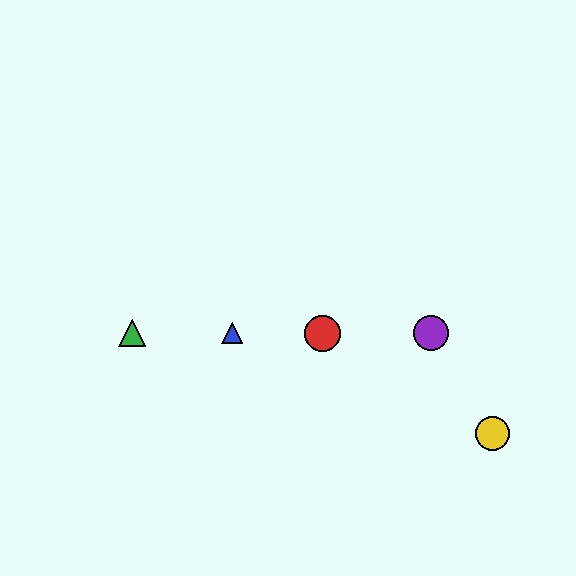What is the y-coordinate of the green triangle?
The green triangle is at y≈333.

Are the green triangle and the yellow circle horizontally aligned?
No, the green triangle is at y≈333 and the yellow circle is at y≈433.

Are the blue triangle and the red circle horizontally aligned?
Yes, both are at y≈333.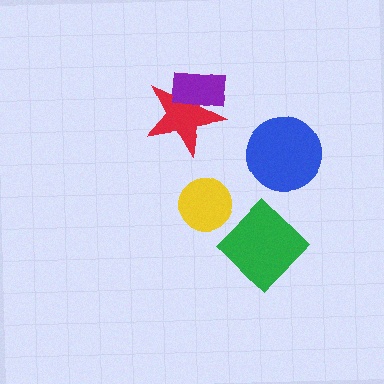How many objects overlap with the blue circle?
0 objects overlap with the blue circle.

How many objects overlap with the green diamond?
0 objects overlap with the green diamond.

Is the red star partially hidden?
Yes, it is partially covered by another shape.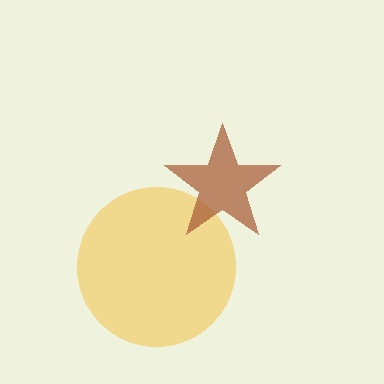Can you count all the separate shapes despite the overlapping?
Yes, there are 2 separate shapes.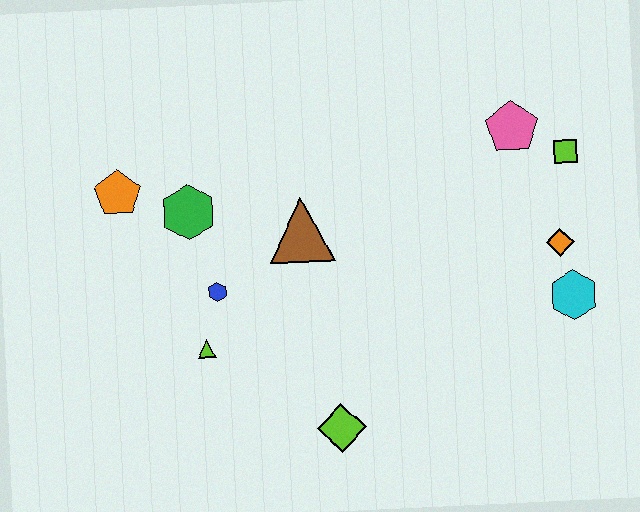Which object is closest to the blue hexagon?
The lime triangle is closest to the blue hexagon.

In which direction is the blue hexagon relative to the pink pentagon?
The blue hexagon is to the left of the pink pentagon.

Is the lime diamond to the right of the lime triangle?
Yes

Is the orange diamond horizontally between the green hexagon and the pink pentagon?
No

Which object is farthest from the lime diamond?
The lime square is farthest from the lime diamond.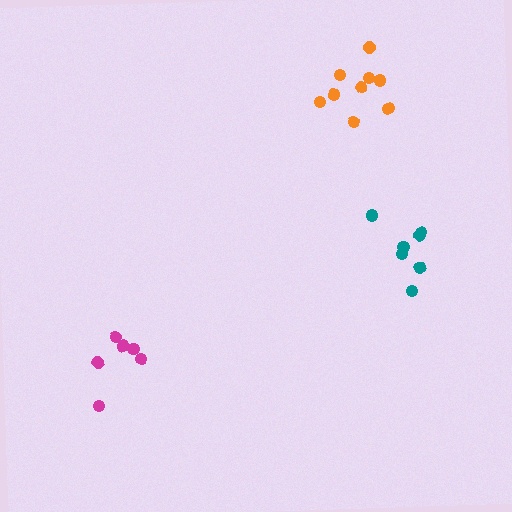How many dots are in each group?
Group 1: 6 dots, Group 2: 9 dots, Group 3: 7 dots (22 total).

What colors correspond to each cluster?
The clusters are colored: magenta, orange, teal.